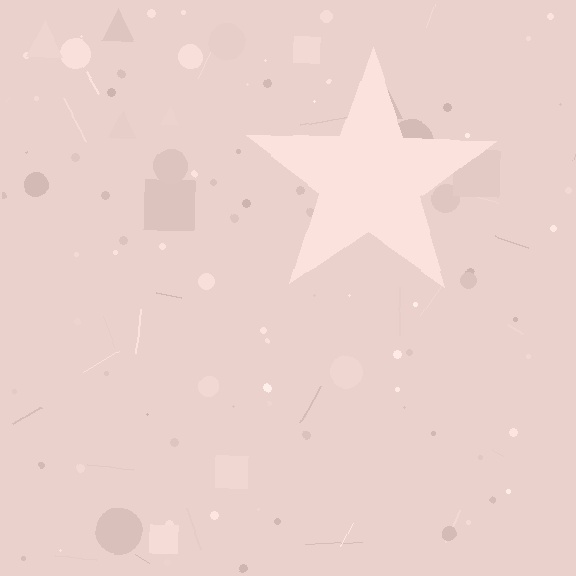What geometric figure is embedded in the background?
A star is embedded in the background.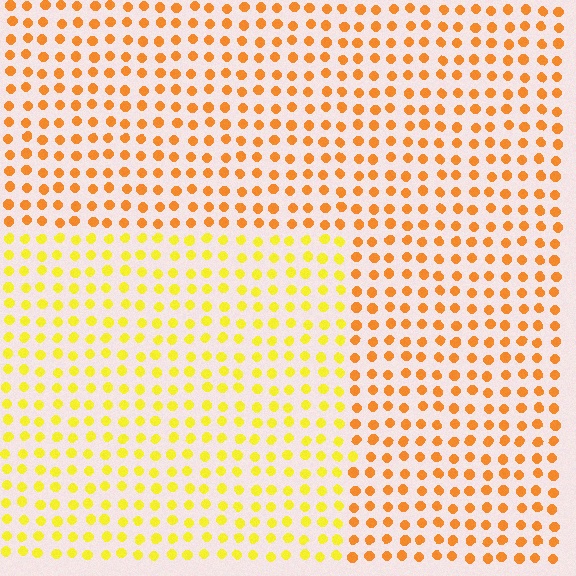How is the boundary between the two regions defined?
The boundary is defined purely by a slight shift in hue (about 31 degrees). Spacing, size, and orientation are identical on both sides.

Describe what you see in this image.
The image is filled with small orange elements in a uniform arrangement. A rectangle-shaped region is visible where the elements are tinted to a slightly different hue, forming a subtle color boundary.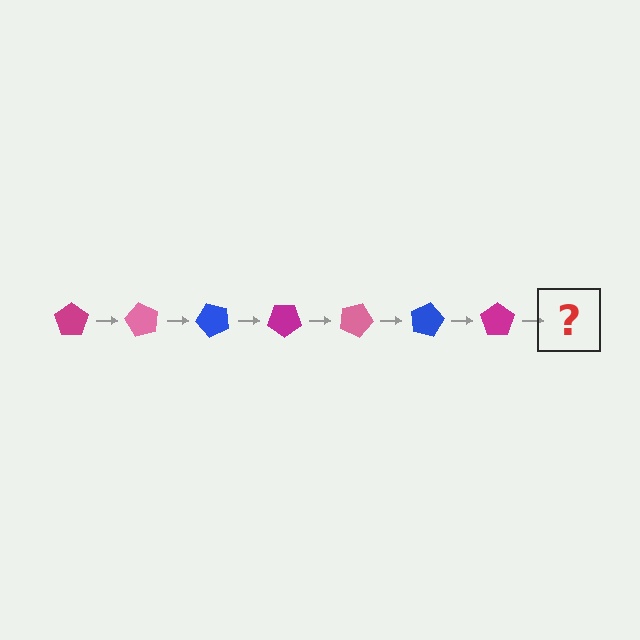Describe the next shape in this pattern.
It should be a pink pentagon, rotated 420 degrees from the start.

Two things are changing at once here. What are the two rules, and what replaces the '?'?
The two rules are that it rotates 60 degrees each step and the color cycles through magenta, pink, and blue. The '?' should be a pink pentagon, rotated 420 degrees from the start.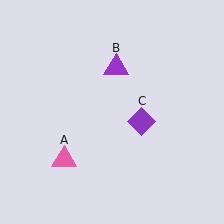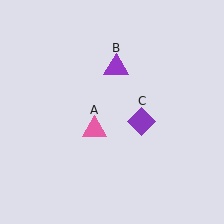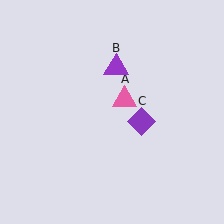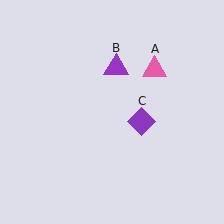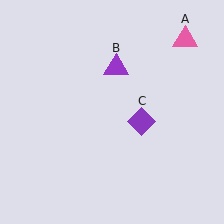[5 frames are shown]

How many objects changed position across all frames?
1 object changed position: pink triangle (object A).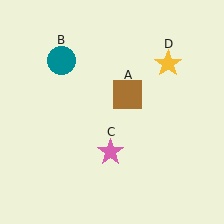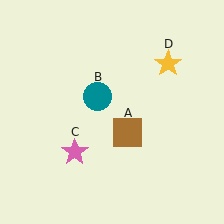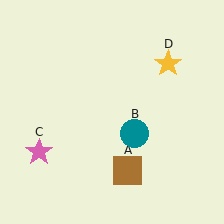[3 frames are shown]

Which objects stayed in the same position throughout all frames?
Yellow star (object D) remained stationary.